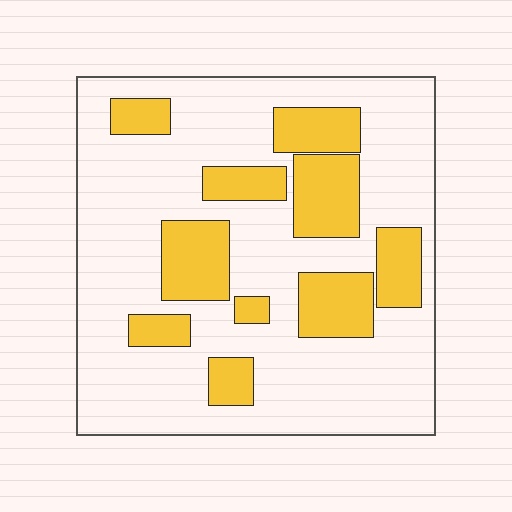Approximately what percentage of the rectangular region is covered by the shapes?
Approximately 25%.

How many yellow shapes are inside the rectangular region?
10.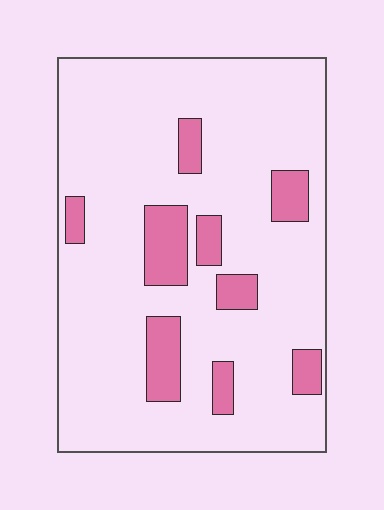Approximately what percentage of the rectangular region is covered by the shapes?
Approximately 15%.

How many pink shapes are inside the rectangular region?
9.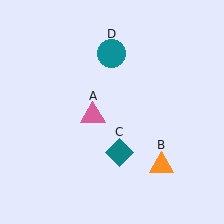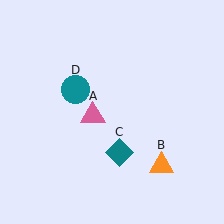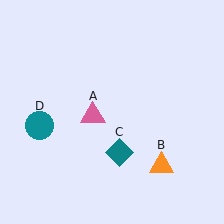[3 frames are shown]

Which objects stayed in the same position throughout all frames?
Pink triangle (object A) and orange triangle (object B) and teal diamond (object C) remained stationary.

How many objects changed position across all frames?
1 object changed position: teal circle (object D).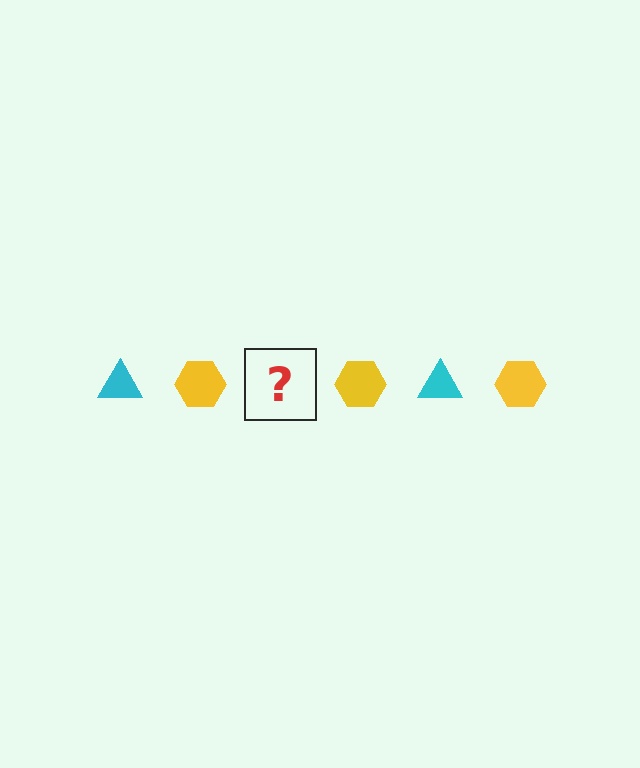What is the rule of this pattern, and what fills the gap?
The rule is that the pattern alternates between cyan triangle and yellow hexagon. The gap should be filled with a cyan triangle.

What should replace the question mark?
The question mark should be replaced with a cyan triangle.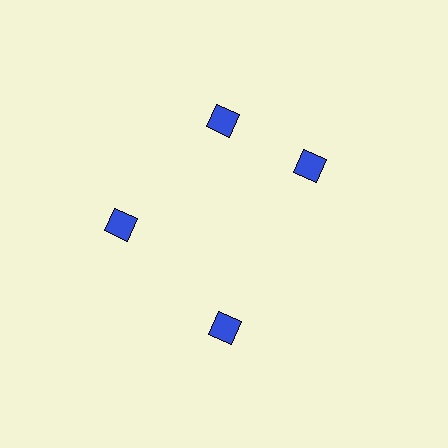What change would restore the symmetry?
The symmetry would be restored by rotating it back into even spacing with its neighbors so that all 4 diamonds sit at equal angles and equal distance from the center.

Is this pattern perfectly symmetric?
No. The 4 blue diamonds are arranged in a ring, but one element near the 3 o'clock position is rotated out of alignment along the ring, breaking the 4-fold rotational symmetry.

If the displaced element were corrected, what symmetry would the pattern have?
It would have 4-fold rotational symmetry — the pattern would map onto itself every 90 degrees.